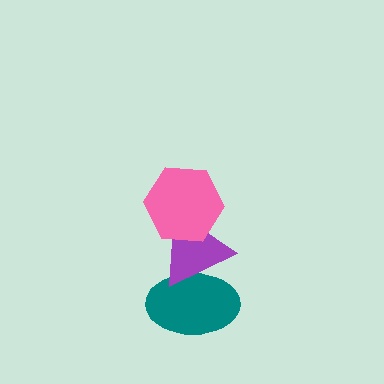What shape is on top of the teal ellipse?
The purple triangle is on top of the teal ellipse.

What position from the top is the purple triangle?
The purple triangle is 2nd from the top.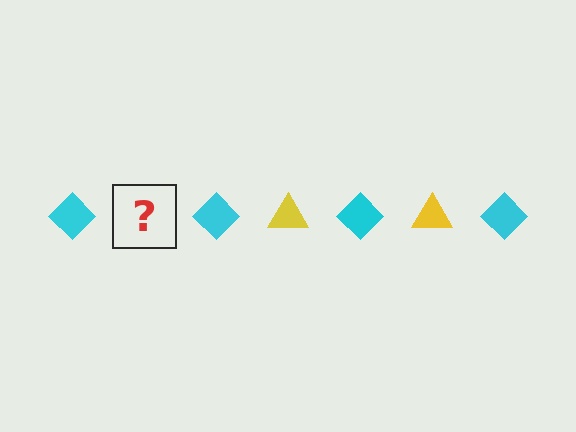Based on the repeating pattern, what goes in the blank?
The blank should be a yellow triangle.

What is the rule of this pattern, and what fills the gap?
The rule is that the pattern alternates between cyan diamond and yellow triangle. The gap should be filled with a yellow triangle.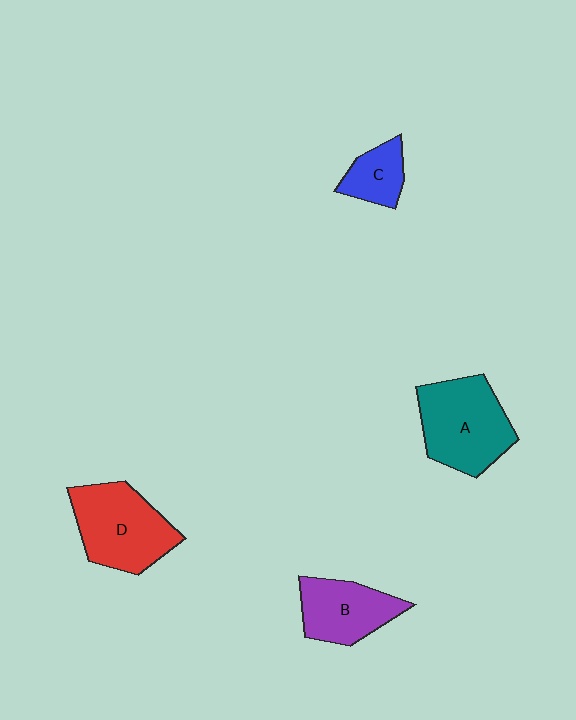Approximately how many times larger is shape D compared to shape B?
Approximately 1.3 times.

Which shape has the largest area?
Shape A (teal).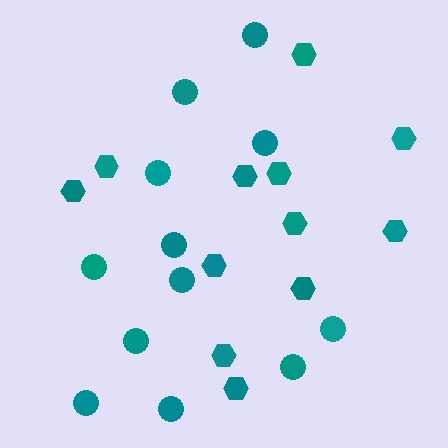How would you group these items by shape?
There are 2 groups: one group of circles (12) and one group of hexagons (12).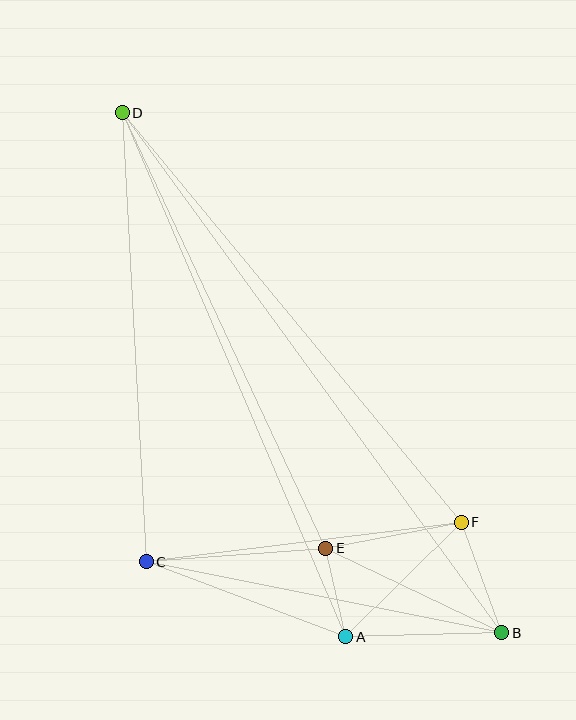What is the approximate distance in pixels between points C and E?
The distance between C and E is approximately 180 pixels.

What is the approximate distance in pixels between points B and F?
The distance between B and F is approximately 118 pixels.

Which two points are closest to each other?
Points A and E are closest to each other.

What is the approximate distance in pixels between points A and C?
The distance between A and C is approximately 213 pixels.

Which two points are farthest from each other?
Points B and D are farthest from each other.